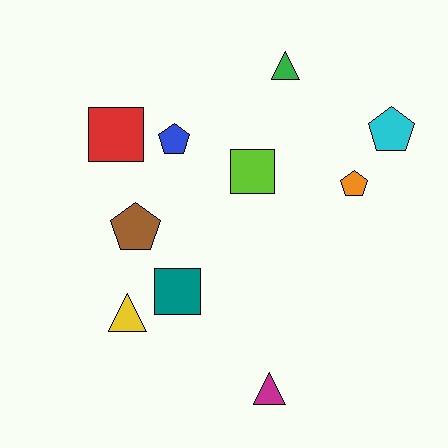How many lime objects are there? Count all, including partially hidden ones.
There is 1 lime object.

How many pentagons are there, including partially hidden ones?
There are 4 pentagons.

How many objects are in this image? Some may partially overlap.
There are 10 objects.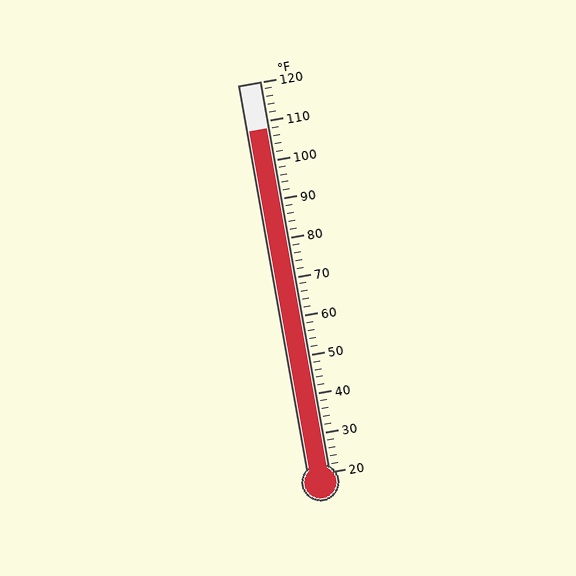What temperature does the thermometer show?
The thermometer shows approximately 108°F.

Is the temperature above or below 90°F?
The temperature is above 90°F.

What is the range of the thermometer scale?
The thermometer scale ranges from 20°F to 120°F.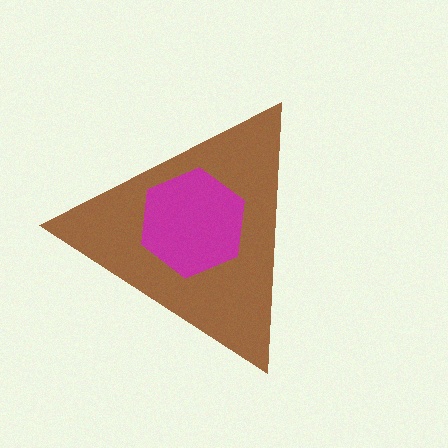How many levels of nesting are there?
2.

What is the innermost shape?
The magenta hexagon.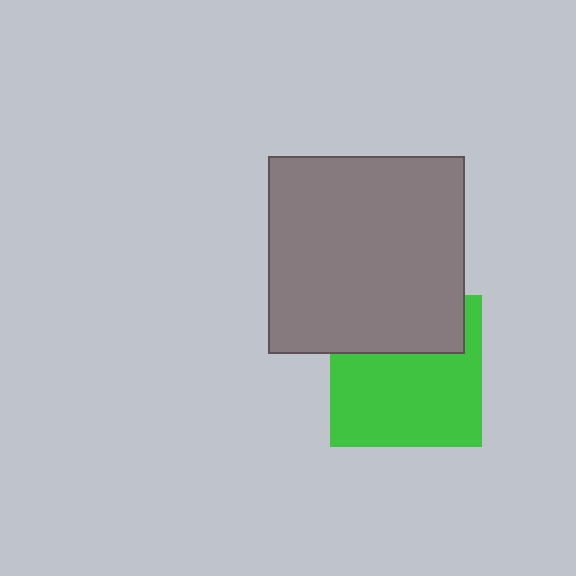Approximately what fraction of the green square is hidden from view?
Roughly 34% of the green square is hidden behind the gray square.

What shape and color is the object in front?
The object in front is a gray square.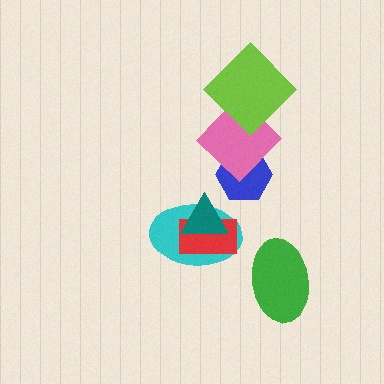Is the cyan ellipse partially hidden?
Yes, it is partially covered by another shape.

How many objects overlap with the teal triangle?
2 objects overlap with the teal triangle.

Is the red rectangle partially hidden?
Yes, it is partially covered by another shape.